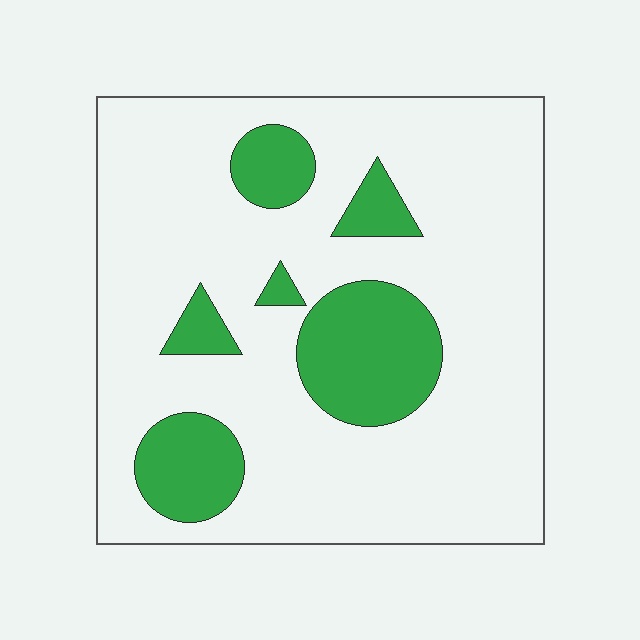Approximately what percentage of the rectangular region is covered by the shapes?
Approximately 20%.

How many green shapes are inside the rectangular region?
6.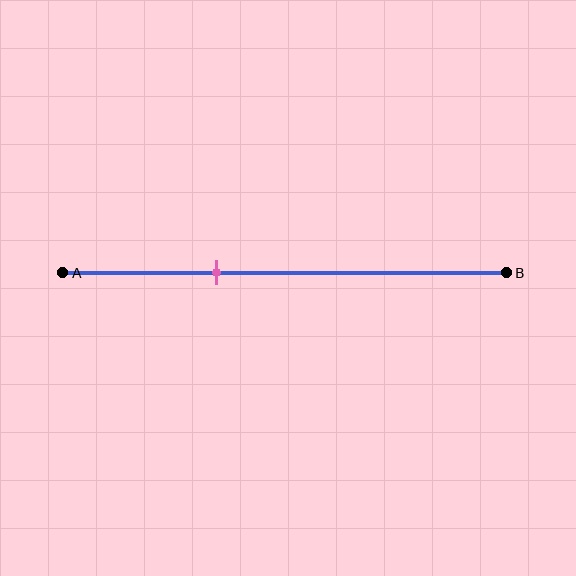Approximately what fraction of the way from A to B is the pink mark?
The pink mark is approximately 35% of the way from A to B.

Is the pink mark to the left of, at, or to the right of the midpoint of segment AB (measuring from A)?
The pink mark is to the left of the midpoint of segment AB.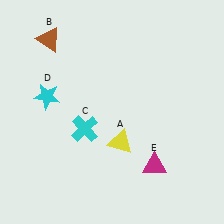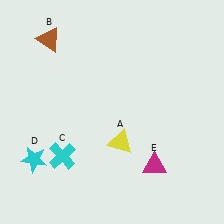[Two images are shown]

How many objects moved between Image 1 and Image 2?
2 objects moved between the two images.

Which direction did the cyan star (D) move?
The cyan star (D) moved down.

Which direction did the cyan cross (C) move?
The cyan cross (C) moved down.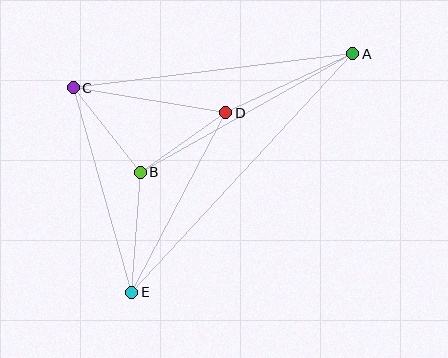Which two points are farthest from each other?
Points A and E are farthest from each other.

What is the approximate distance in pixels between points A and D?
The distance between A and D is approximately 140 pixels.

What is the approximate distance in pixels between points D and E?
The distance between D and E is approximately 203 pixels.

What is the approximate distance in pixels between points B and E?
The distance between B and E is approximately 120 pixels.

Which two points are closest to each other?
Points B and D are closest to each other.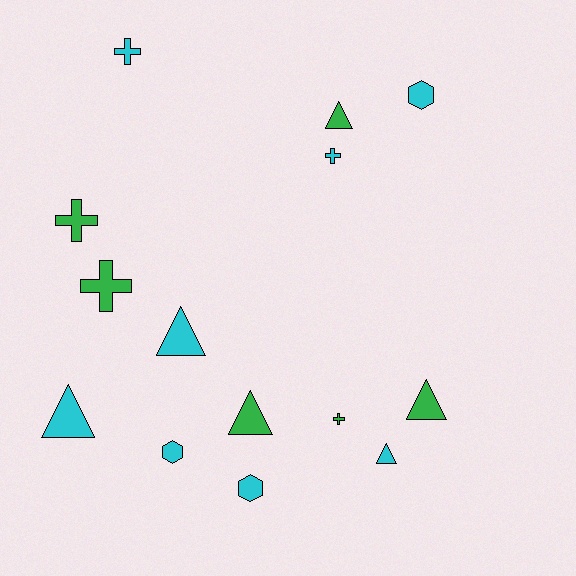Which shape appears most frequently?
Triangle, with 6 objects.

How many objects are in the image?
There are 14 objects.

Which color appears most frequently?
Cyan, with 8 objects.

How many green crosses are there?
There are 3 green crosses.